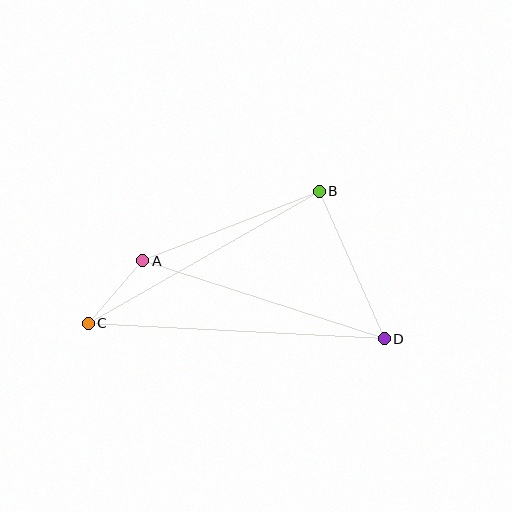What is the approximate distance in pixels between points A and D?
The distance between A and D is approximately 254 pixels.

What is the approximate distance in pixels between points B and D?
The distance between B and D is approximately 161 pixels.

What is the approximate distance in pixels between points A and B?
The distance between A and B is approximately 189 pixels.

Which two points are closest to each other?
Points A and C are closest to each other.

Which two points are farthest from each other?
Points C and D are farthest from each other.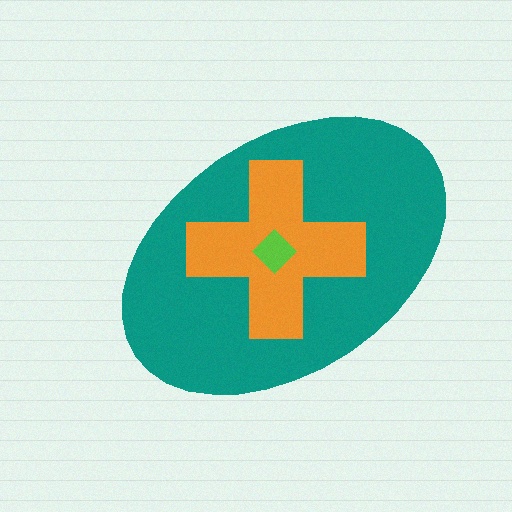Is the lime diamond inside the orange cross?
Yes.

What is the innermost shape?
The lime diamond.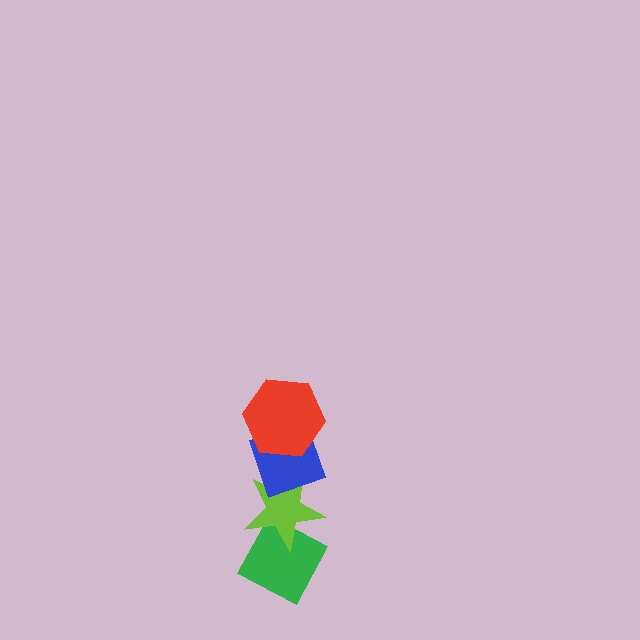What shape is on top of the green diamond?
The lime star is on top of the green diamond.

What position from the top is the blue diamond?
The blue diamond is 2nd from the top.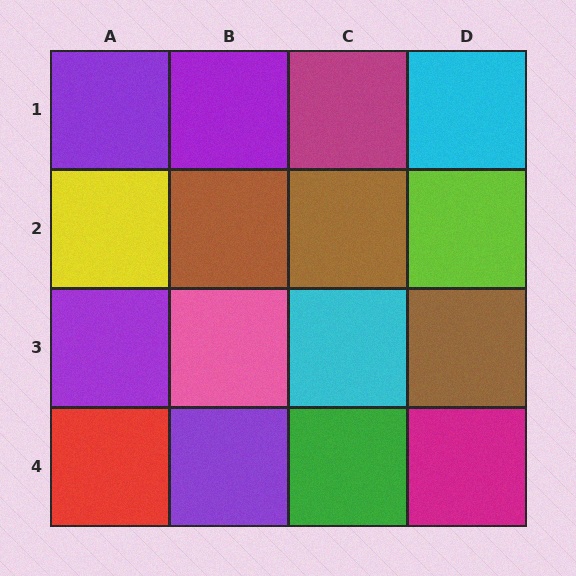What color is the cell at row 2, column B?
Brown.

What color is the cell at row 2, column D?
Lime.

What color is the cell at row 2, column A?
Yellow.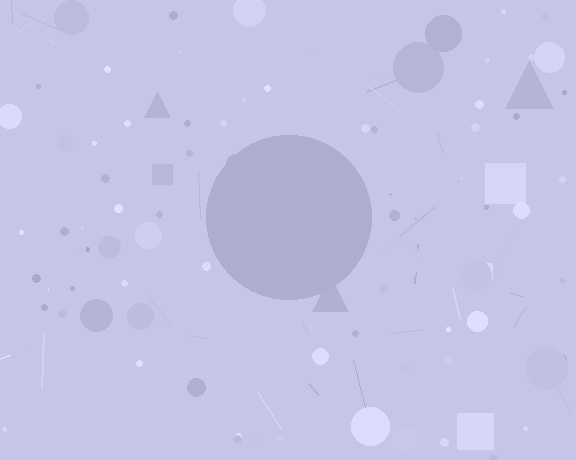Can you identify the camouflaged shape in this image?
The camouflaged shape is a circle.